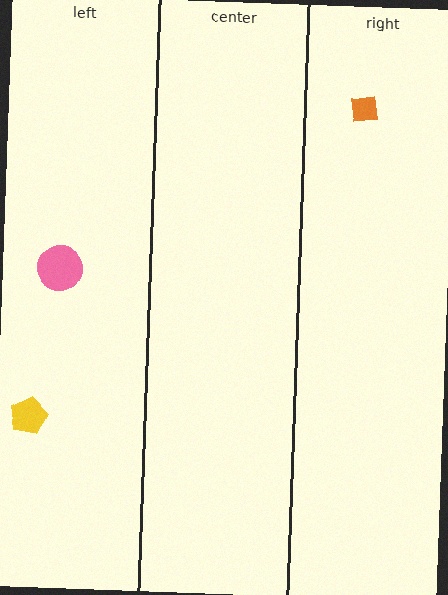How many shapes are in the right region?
1.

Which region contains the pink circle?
The left region.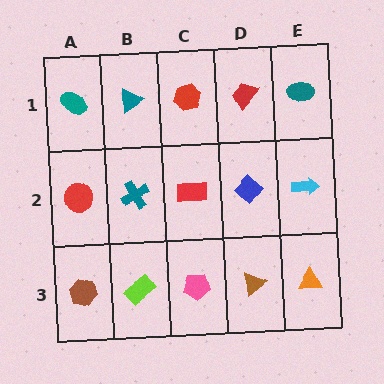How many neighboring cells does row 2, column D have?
4.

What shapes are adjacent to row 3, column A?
A red circle (row 2, column A), a lime rectangle (row 3, column B).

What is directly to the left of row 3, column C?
A lime rectangle.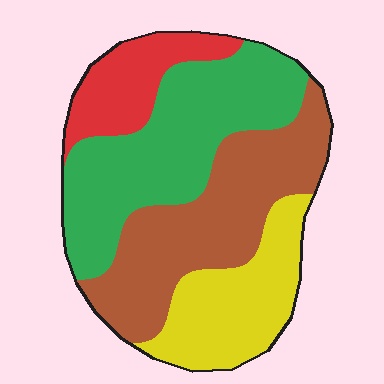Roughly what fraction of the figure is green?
Green covers around 35% of the figure.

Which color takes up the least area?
Red, at roughly 15%.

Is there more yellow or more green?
Green.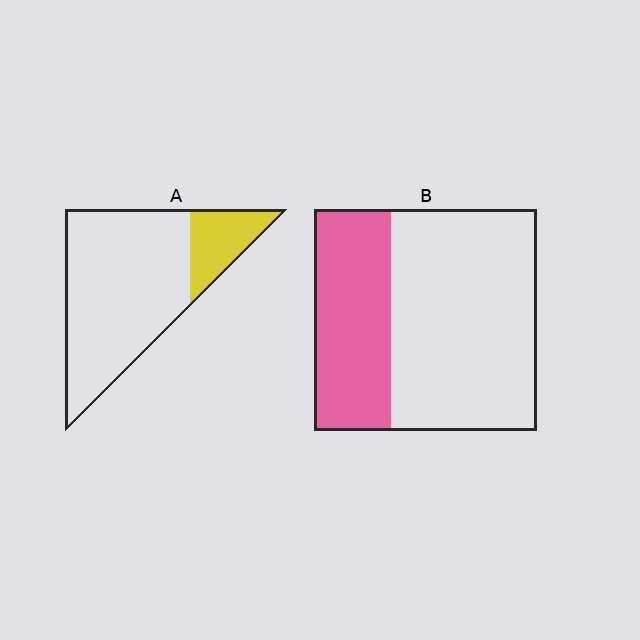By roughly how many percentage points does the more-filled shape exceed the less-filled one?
By roughly 15 percentage points (B over A).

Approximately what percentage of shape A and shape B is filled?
A is approximately 20% and B is approximately 35%.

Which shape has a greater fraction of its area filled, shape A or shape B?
Shape B.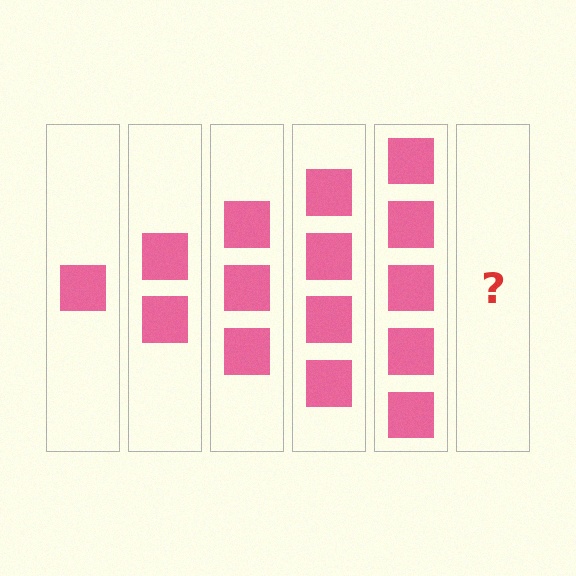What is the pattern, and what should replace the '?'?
The pattern is that each step adds one more square. The '?' should be 6 squares.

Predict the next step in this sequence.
The next step is 6 squares.